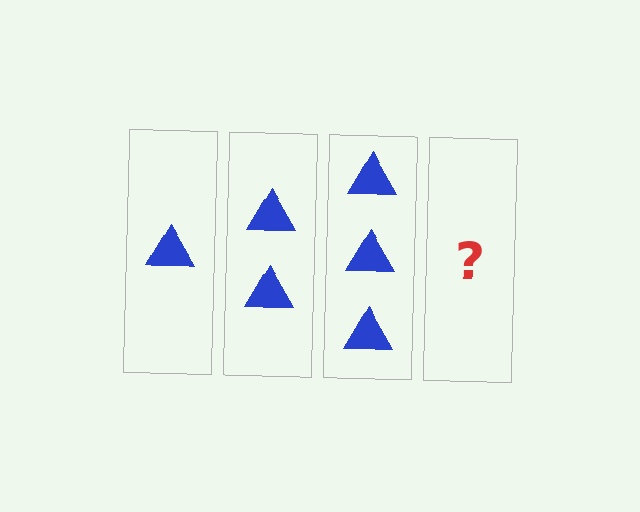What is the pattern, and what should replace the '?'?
The pattern is that each step adds one more triangle. The '?' should be 4 triangles.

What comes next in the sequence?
The next element should be 4 triangles.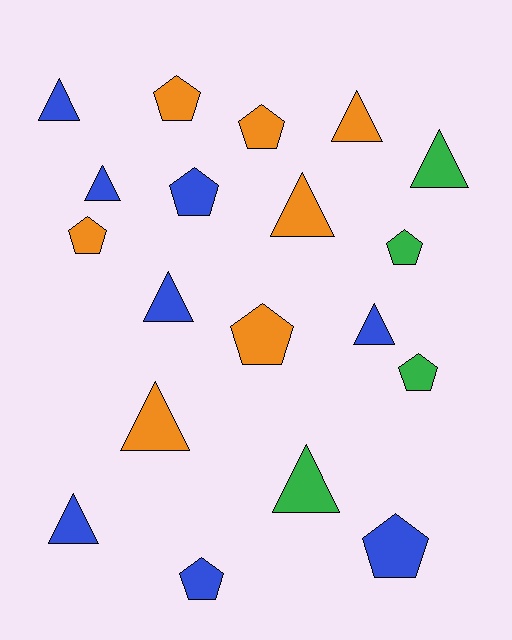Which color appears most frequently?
Blue, with 8 objects.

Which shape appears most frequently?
Triangle, with 10 objects.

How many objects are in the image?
There are 19 objects.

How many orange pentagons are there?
There are 4 orange pentagons.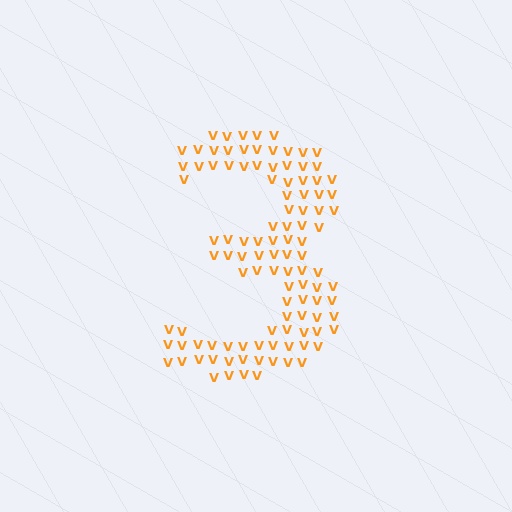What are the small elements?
The small elements are letter V's.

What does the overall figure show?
The overall figure shows the digit 3.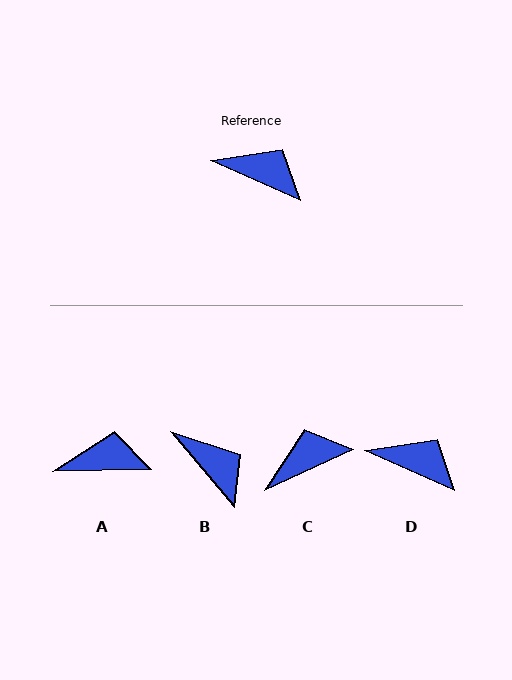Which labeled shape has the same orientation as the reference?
D.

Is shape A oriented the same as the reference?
No, it is off by about 25 degrees.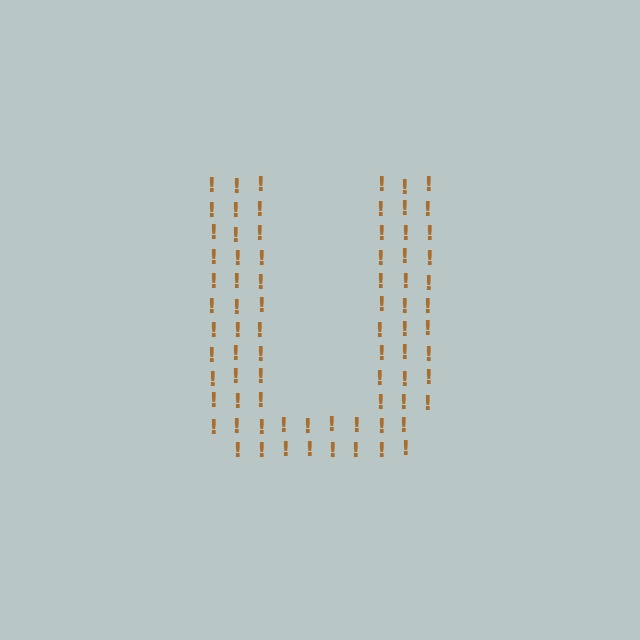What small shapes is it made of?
It is made of small exclamation marks.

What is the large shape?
The large shape is the letter U.